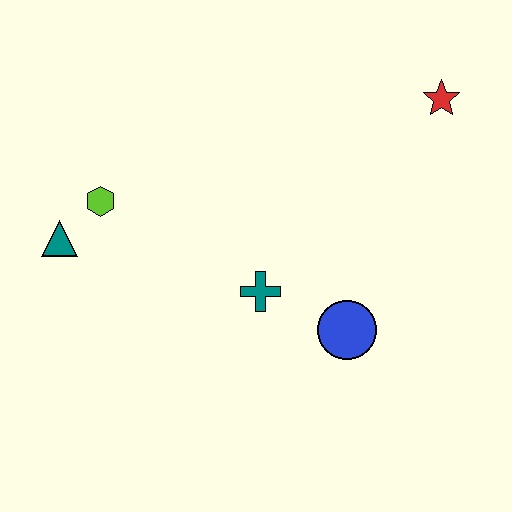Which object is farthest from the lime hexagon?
The red star is farthest from the lime hexagon.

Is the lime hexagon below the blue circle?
No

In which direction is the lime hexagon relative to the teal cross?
The lime hexagon is to the left of the teal cross.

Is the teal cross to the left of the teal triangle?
No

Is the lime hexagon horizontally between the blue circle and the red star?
No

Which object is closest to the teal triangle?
The lime hexagon is closest to the teal triangle.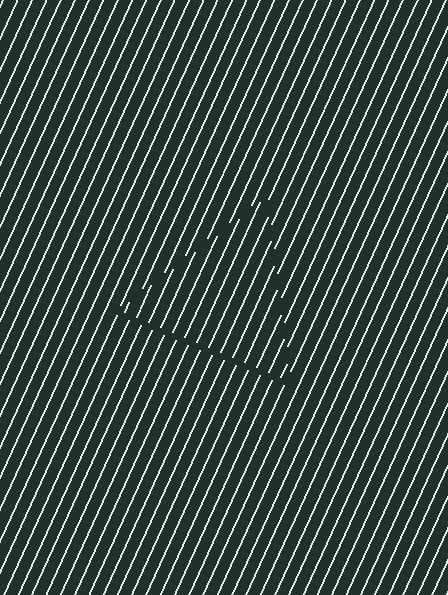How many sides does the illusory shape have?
3 sides — the line-ends trace a triangle.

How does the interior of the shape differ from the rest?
The interior of the shape contains the same grating, shifted by half a period — the contour is defined by the phase discontinuity where line-ends from the inner and outer gratings abut.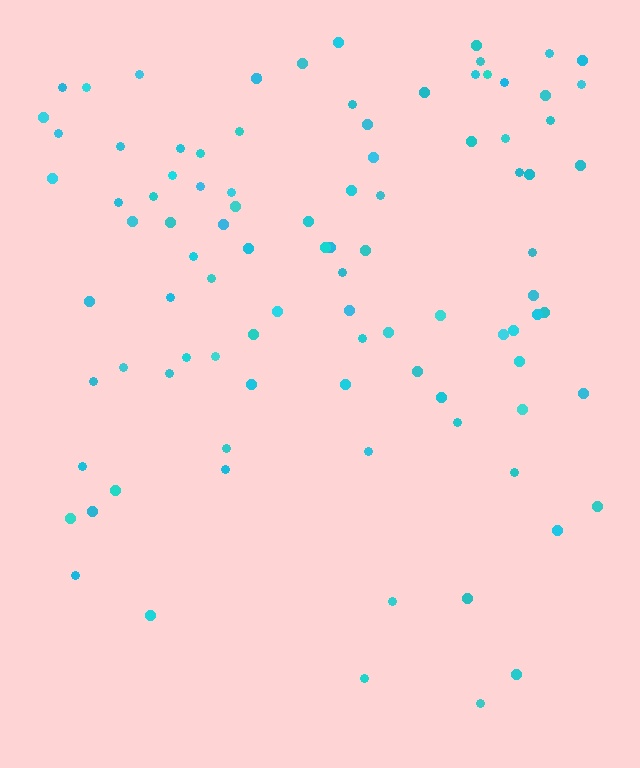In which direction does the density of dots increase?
From bottom to top, with the top side densest.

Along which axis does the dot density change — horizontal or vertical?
Vertical.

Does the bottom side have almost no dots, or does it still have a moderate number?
Still a moderate number, just noticeably fewer than the top.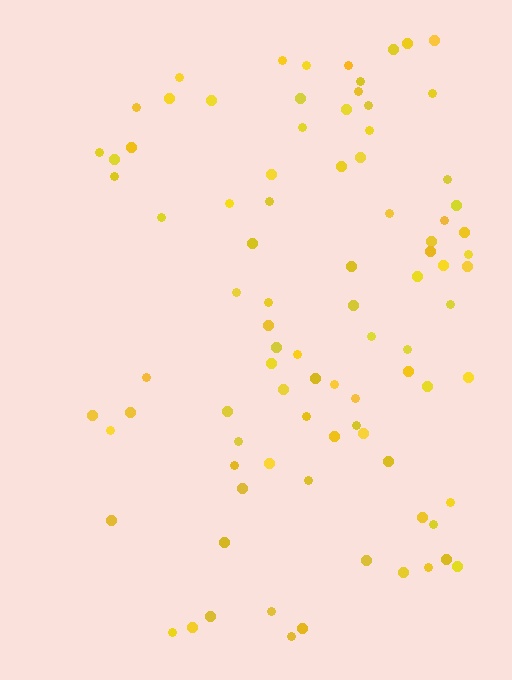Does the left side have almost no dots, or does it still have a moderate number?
Still a moderate number, just noticeably fewer than the right.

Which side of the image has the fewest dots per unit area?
The left.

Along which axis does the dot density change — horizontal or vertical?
Horizontal.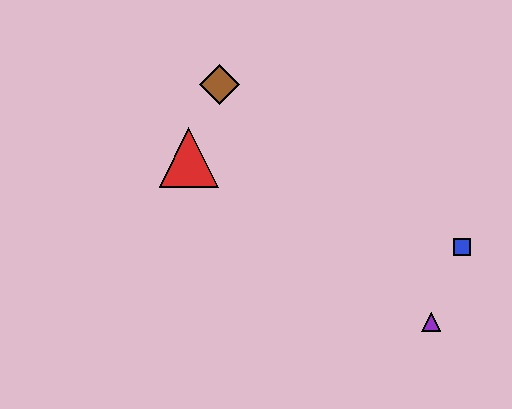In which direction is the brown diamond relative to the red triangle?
The brown diamond is above the red triangle.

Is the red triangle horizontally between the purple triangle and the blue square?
No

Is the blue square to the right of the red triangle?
Yes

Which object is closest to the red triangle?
The brown diamond is closest to the red triangle.